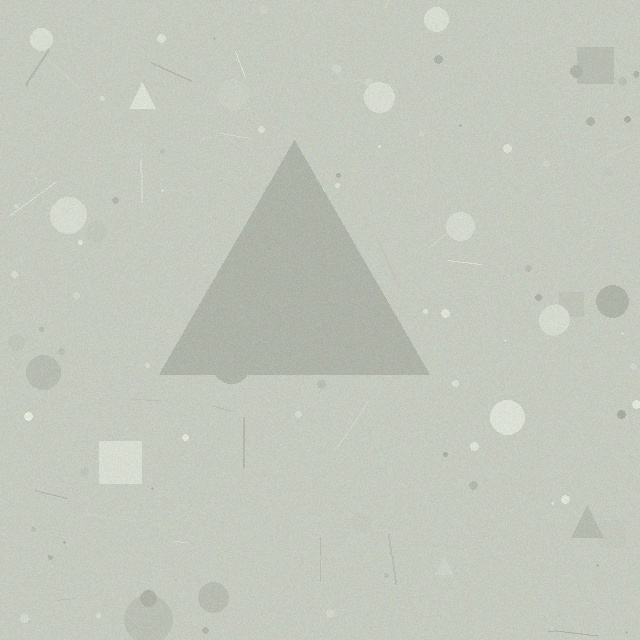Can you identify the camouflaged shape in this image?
The camouflaged shape is a triangle.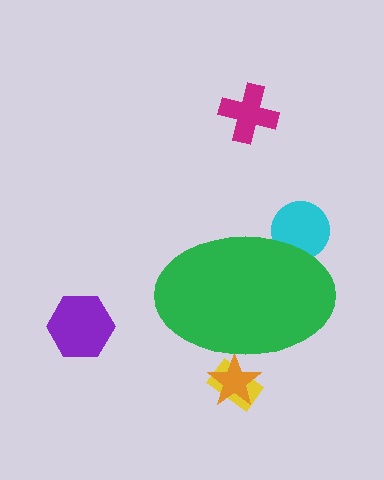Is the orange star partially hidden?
Yes, the orange star is partially hidden behind the green ellipse.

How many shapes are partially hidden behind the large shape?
3 shapes are partially hidden.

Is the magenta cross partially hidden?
No, the magenta cross is fully visible.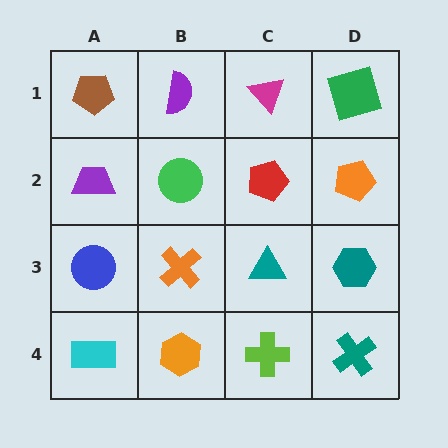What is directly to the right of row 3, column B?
A teal triangle.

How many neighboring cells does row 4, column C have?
3.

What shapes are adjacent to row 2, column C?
A magenta triangle (row 1, column C), a teal triangle (row 3, column C), a green circle (row 2, column B), an orange pentagon (row 2, column D).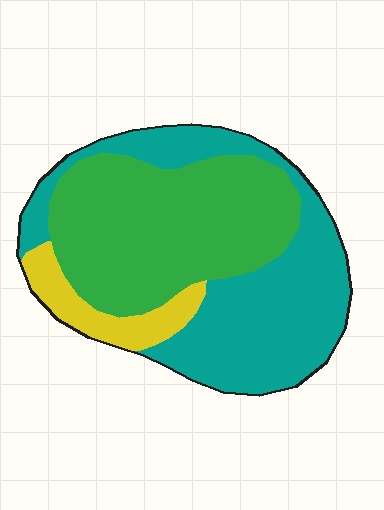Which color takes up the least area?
Yellow, at roughly 10%.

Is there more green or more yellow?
Green.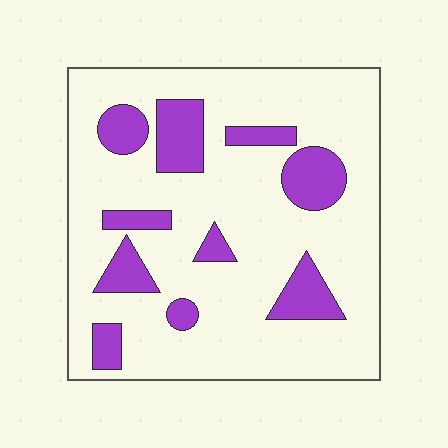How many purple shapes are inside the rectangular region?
10.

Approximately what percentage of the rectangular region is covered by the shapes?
Approximately 20%.